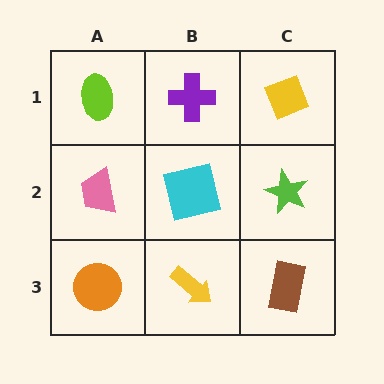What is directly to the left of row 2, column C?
A cyan square.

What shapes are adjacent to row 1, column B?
A cyan square (row 2, column B), a lime ellipse (row 1, column A), a yellow diamond (row 1, column C).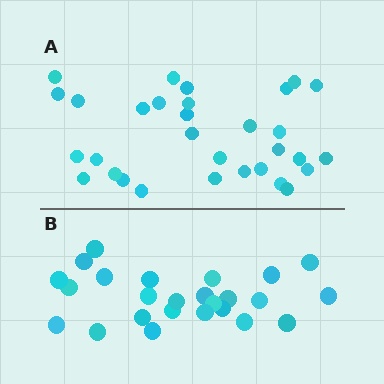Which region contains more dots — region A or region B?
Region A (the top region) has more dots.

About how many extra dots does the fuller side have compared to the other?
Region A has about 6 more dots than region B.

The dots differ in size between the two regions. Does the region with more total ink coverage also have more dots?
No. Region B has more total ink coverage because its dots are larger, but region A actually contains more individual dots. Total area can be misleading — the number of items is what matters here.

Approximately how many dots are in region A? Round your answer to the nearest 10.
About 30 dots. (The exact count is 31, which rounds to 30.)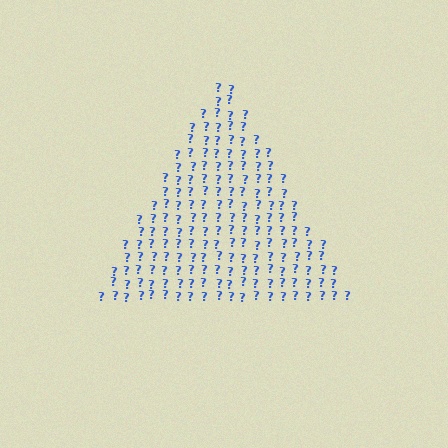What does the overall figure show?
The overall figure shows a triangle.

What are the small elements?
The small elements are question marks.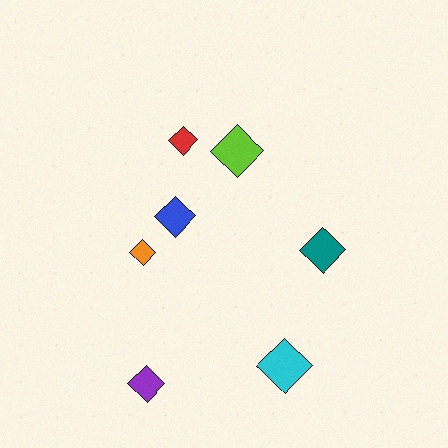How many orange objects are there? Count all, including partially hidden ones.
There is 1 orange object.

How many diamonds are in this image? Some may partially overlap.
There are 7 diamonds.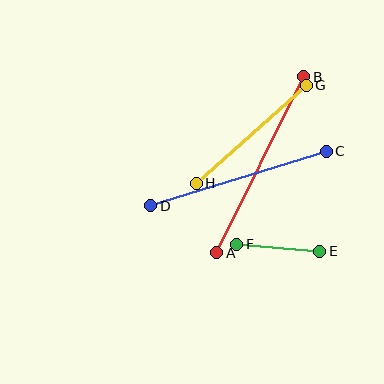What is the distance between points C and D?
The distance is approximately 184 pixels.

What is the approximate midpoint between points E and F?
The midpoint is at approximately (278, 248) pixels.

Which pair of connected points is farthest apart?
Points A and B are farthest apart.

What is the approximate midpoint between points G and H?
The midpoint is at approximately (251, 134) pixels.